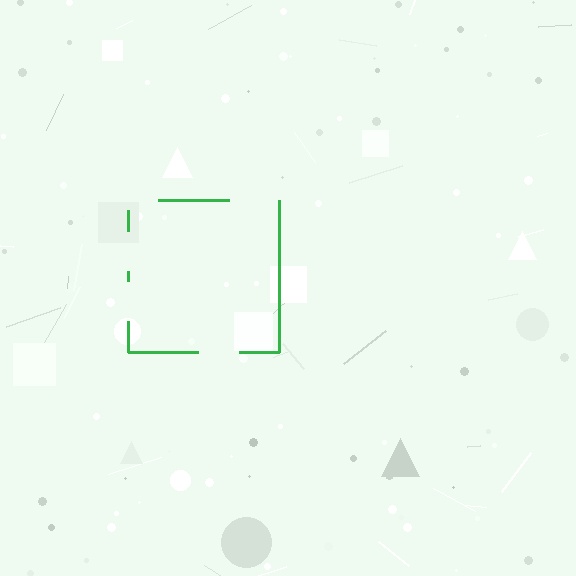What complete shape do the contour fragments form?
The contour fragments form a square.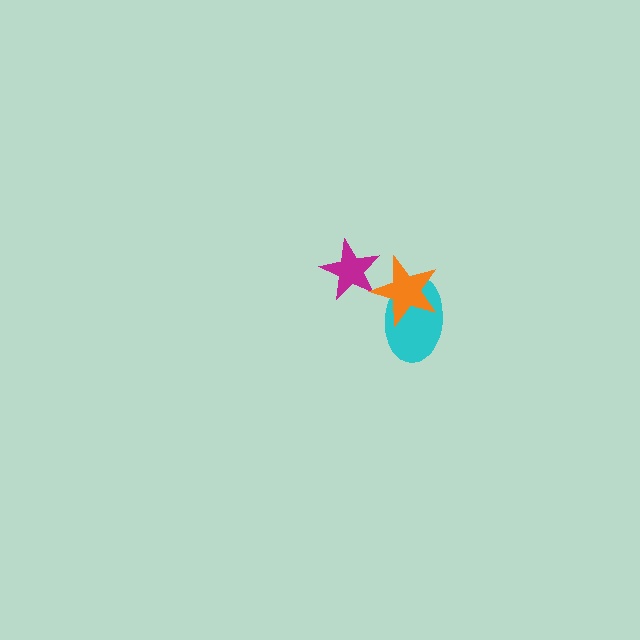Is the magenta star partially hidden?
Yes, it is partially covered by another shape.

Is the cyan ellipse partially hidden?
Yes, it is partially covered by another shape.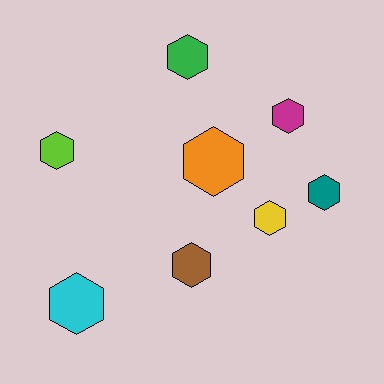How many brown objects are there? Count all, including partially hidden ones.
There is 1 brown object.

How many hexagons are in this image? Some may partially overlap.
There are 8 hexagons.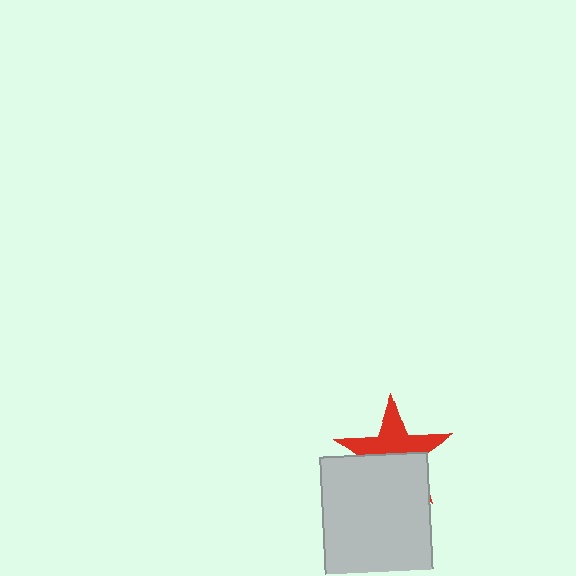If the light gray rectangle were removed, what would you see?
You would see the complete red star.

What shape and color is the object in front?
The object in front is a light gray rectangle.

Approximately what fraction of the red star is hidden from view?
Roughly 51% of the red star is hidden behind the light gray rectangle.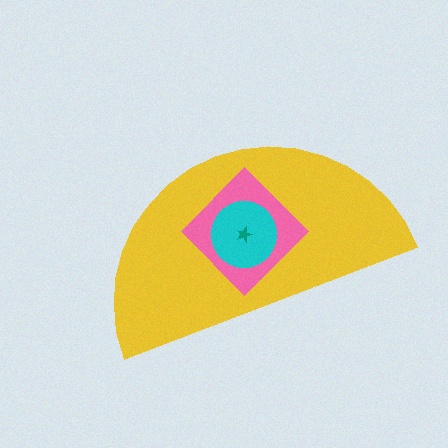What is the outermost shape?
The yellow semicircle.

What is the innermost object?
The teal star.